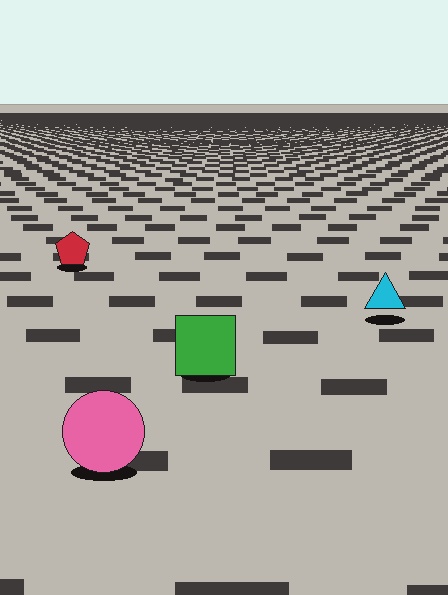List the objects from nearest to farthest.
From nearest to farthest: the pink circle, the green square, the cyan triangle, the red pentagon.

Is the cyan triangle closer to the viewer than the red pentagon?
Yes. The cyan triangle is closer — you can tell from the texture gradient: the ground texture is coarser near it.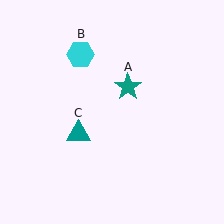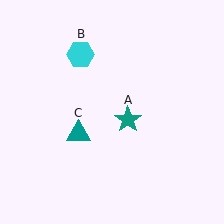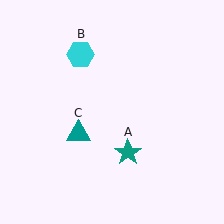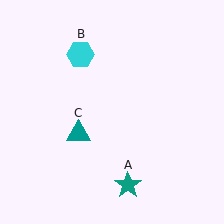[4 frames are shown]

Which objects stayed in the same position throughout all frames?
Cyan hexagon (object B) and teal triangle (object C) remained stationary.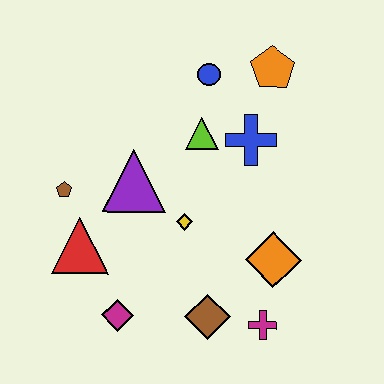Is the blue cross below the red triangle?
No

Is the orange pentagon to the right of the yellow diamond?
Yes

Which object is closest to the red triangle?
The brown pentagon is closest to the red triangle.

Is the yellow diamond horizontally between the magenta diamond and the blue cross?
Yes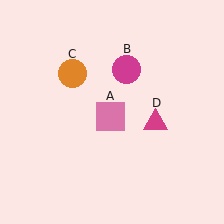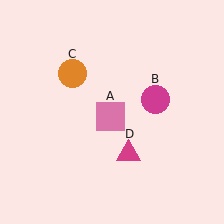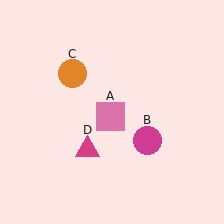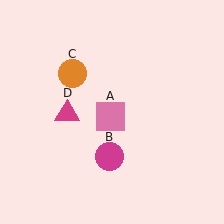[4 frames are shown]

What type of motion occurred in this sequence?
The magenta circle (object B), magenta triangle (object D) rotated clockwise around the center of the scene.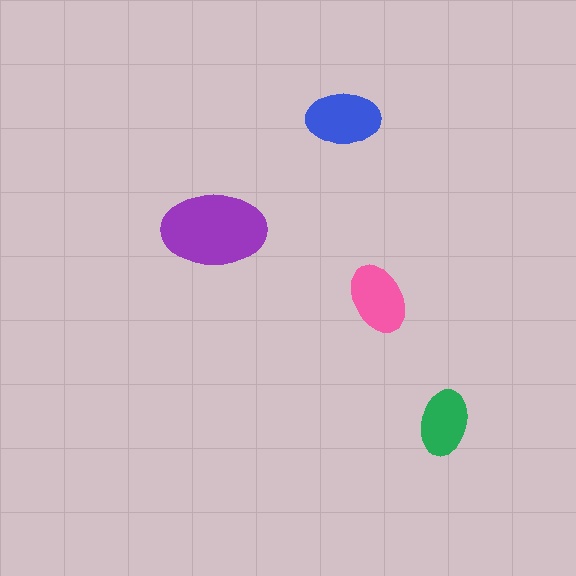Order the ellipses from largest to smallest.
the purple one, the blue one, the pink one, the green one.